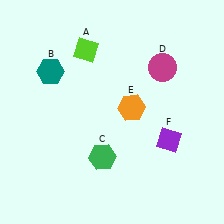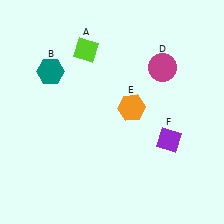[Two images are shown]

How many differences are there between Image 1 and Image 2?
There is 1 difference between the two images.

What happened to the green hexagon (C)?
The green hexagon (C) was removed in Image 2. It was in the bottom-left area of Image 1.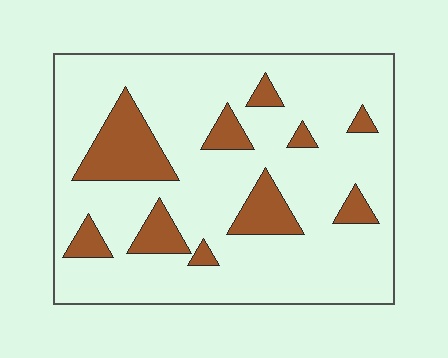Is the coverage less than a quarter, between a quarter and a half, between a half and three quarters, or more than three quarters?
Less than a quarter.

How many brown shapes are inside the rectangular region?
10.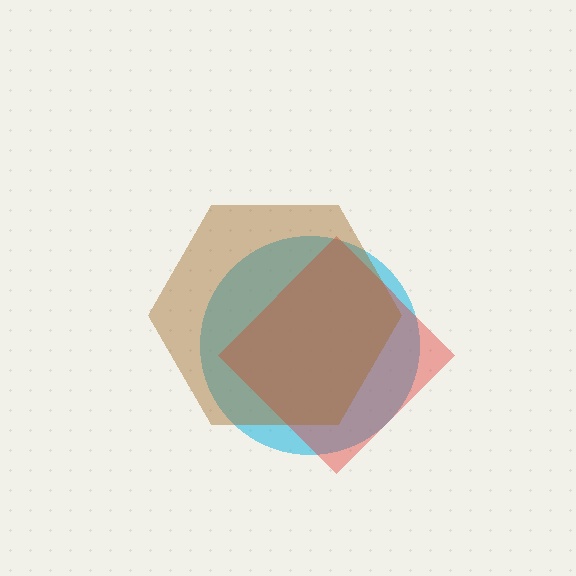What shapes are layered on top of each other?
The layered shapes are: a cyan circle, a red diamond, a brown hexagon.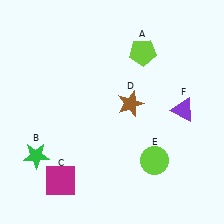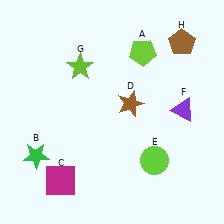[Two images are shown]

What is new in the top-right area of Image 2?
A brown pentagon (H) was added in the top-right area of Image 2.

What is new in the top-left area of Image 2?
A lime star (G) was added in the top-left area of Image 2.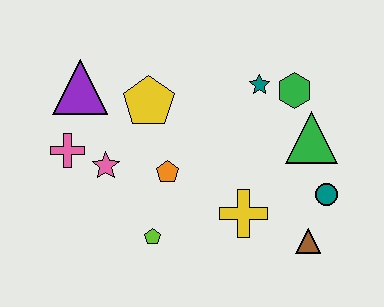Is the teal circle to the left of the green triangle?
No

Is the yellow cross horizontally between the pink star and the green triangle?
Yes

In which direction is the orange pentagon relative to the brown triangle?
The orange pentagon is to the left of the brown triangle.